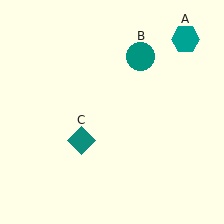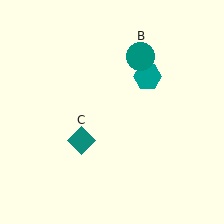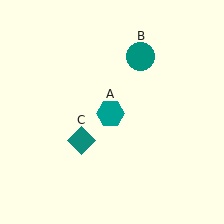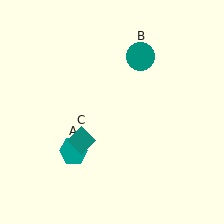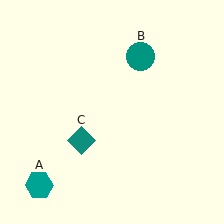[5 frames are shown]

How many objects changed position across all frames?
1 object changed position: teal hexagon (object A).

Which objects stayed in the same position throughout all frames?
Teal circle (object B) and teal diamond (object C) remained stationary.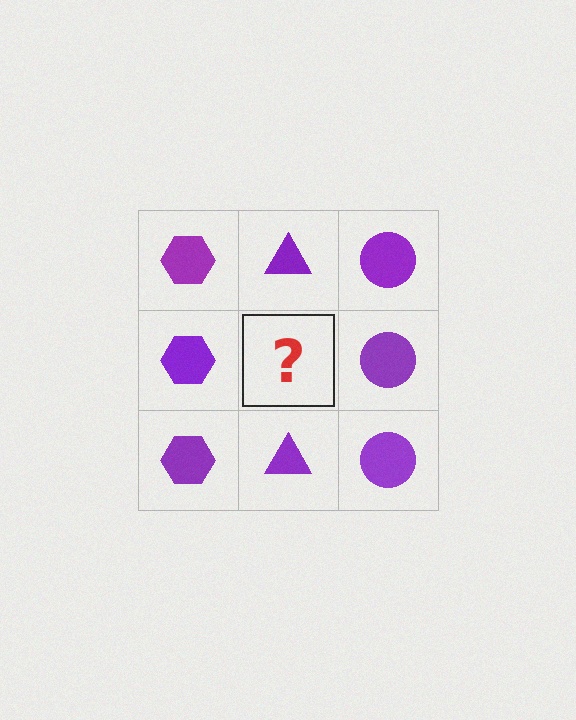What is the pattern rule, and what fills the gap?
The rule is that each column has a consistent shape. The gap should be filled with a purple triangle.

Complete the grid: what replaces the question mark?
The question mark should be replaced with a purple triangle.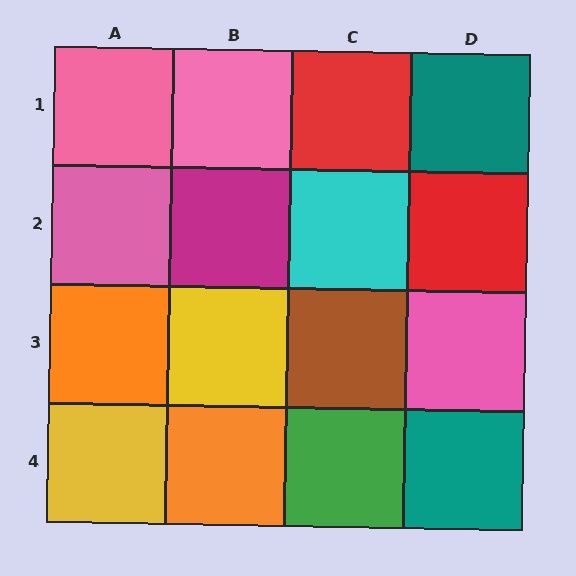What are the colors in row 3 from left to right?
Orange, yellow, brown, pink.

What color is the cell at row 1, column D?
Teal.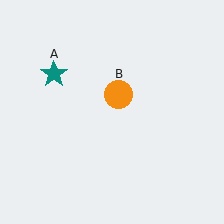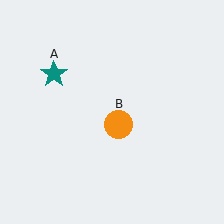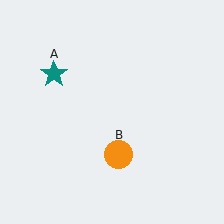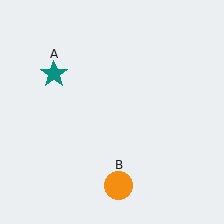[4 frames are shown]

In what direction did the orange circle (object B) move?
The orange circle (object B) moved down.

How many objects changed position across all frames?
1 object changed position: orange circle (object B).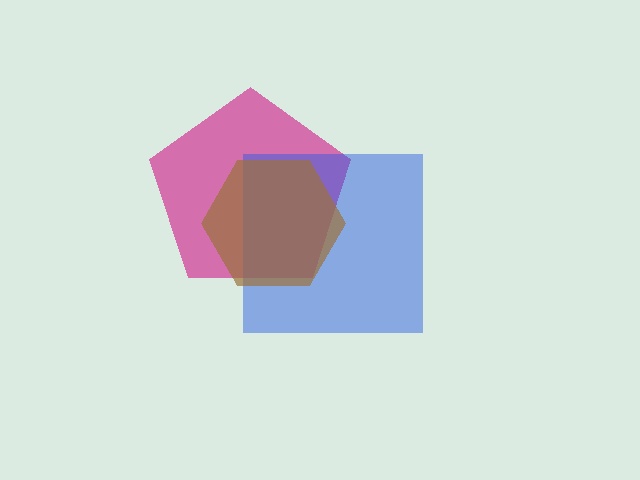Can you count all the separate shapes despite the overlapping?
Yes, there are 3 separate shapes.